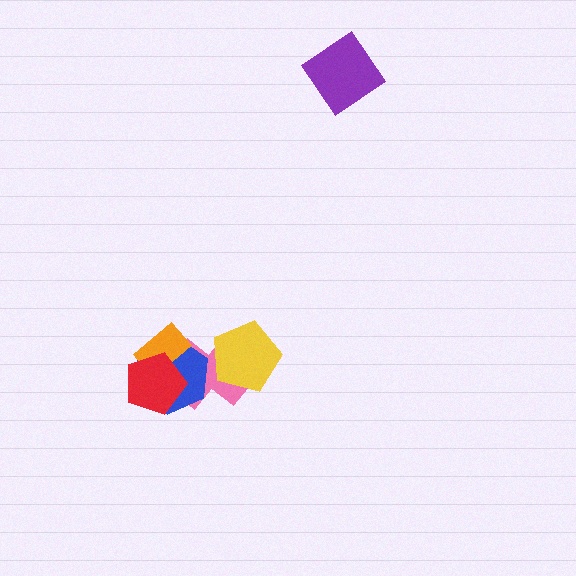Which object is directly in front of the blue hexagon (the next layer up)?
The orange rectangle is directly in front of the blue hexagon.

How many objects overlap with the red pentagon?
3 objects overlap with the red pentagon.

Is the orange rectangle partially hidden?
Yes, it is partially covered by another shape.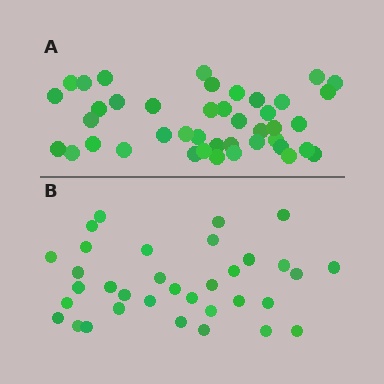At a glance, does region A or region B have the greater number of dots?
Region A (the top region) has more dots.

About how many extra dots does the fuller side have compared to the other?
Region A has roughly 8 or so more dots than region B.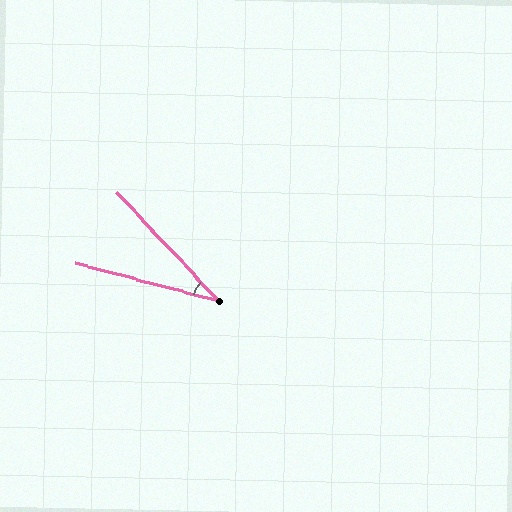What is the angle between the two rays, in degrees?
Approximately 32 degrees.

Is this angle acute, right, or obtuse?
It is acute.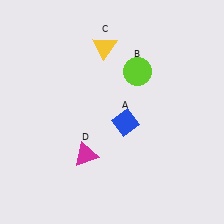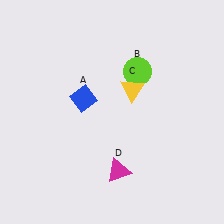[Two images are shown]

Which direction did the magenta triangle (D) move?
The magenta triangle (D) moved right.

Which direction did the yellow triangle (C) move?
The yellow triangle (C) moved down.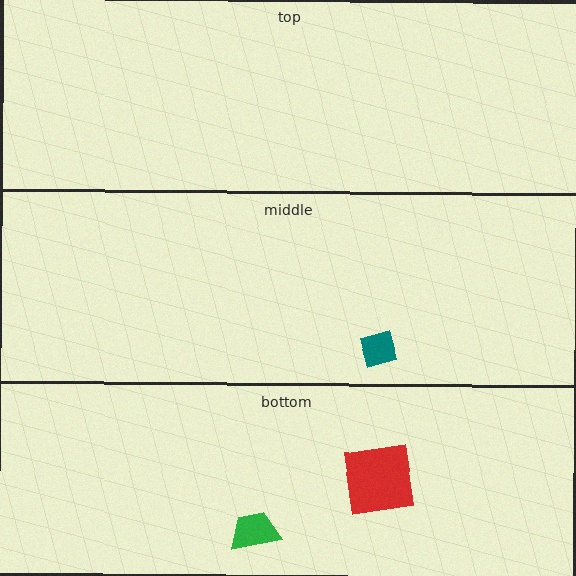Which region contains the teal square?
The middle region.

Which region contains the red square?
The bottom region.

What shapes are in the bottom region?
The red square, the green trapezoid.